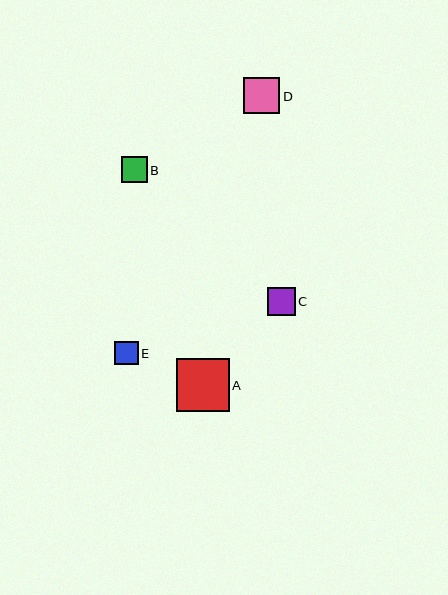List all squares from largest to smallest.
From largest to smallest: A, D, C, B, E.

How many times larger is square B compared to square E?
Square B is approximately 1.1 times the size of square E.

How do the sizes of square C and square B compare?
Square C and square B are approximately the same size.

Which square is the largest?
Square A is the largest with a size of approximately 53 pixels.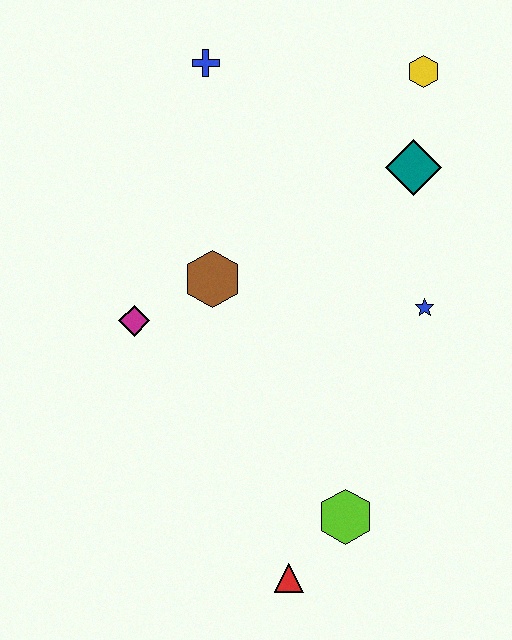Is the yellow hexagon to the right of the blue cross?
Yes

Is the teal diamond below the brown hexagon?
No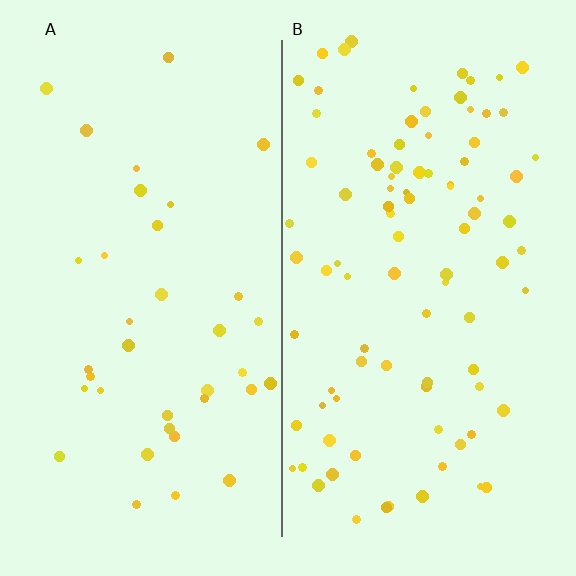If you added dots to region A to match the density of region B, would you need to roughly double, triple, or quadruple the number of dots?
Approximately double.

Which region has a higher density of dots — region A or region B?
B (the right).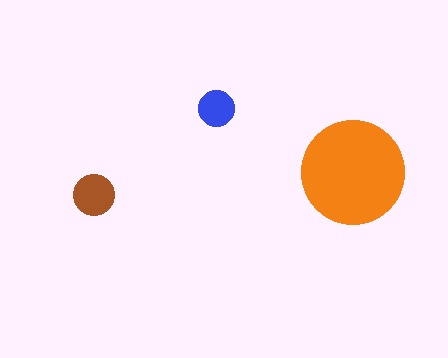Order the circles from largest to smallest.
the orange one, the brown one, the blue one.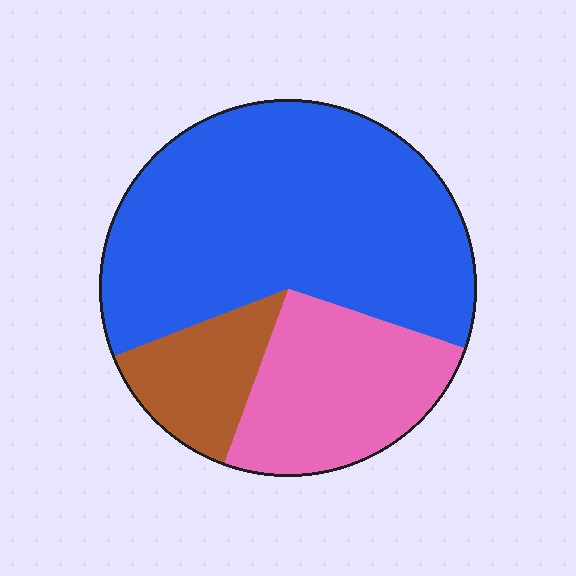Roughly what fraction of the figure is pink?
Pink covers around 25% of the figure.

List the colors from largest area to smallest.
From largest to smallest: blue, pink, brown.